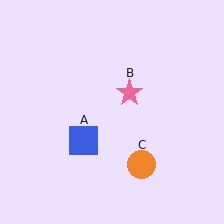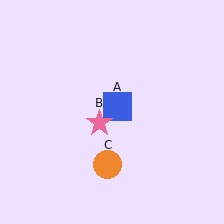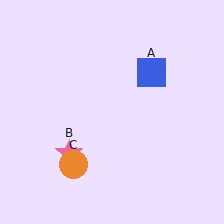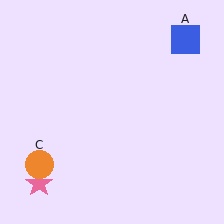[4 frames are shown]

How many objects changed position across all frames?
3 objects changed position: blue square (object A), pink star (object B), orange circle (object C).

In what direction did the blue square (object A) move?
The blue square (object A) moved up and to the right.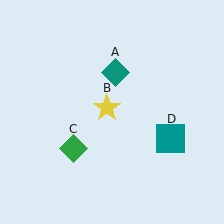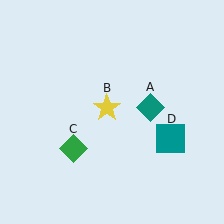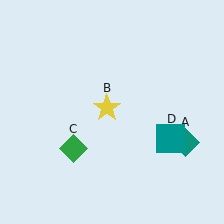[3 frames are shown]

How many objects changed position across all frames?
1 object changed position: teal diamond (object A).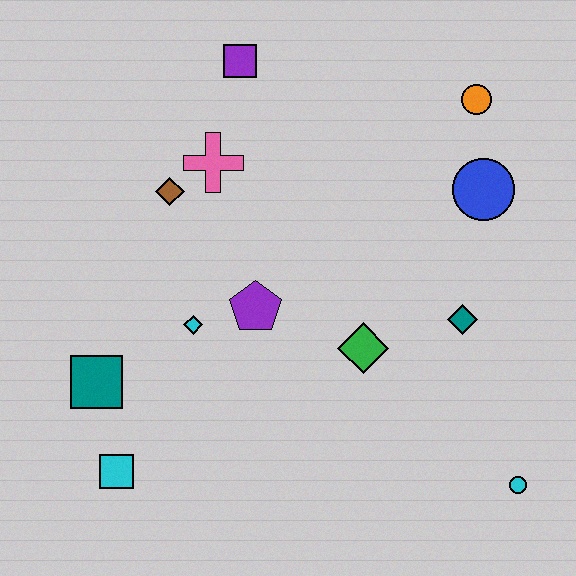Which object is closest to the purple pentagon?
The cyan diamond is closest to the purple pentagon.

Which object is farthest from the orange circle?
The cyan square is farthest from the orange circle.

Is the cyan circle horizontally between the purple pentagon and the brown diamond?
No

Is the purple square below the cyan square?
No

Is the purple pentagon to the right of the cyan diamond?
Yes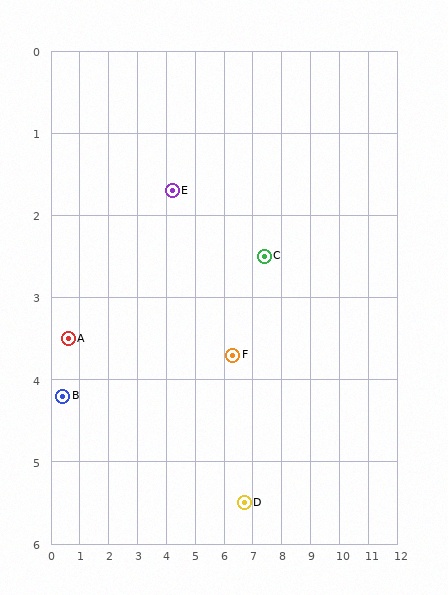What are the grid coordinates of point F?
Point F is at approximately (6.3, 3.7).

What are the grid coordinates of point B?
Point B is at approximately (0.4, 4.2).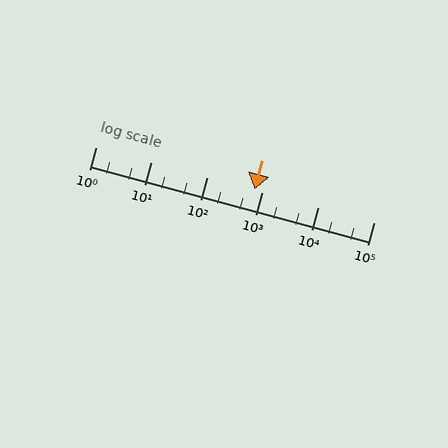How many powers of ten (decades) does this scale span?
The scale spans 5 decades, from 1 to 100000.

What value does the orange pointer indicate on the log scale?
The pointer indicates approximately 710.